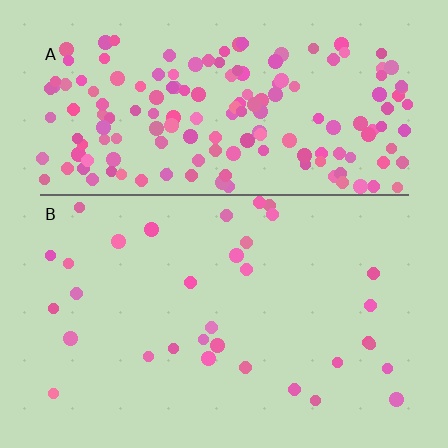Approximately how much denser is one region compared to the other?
Approximately 5.3× — region A over region B.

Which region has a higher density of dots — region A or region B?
A (the top).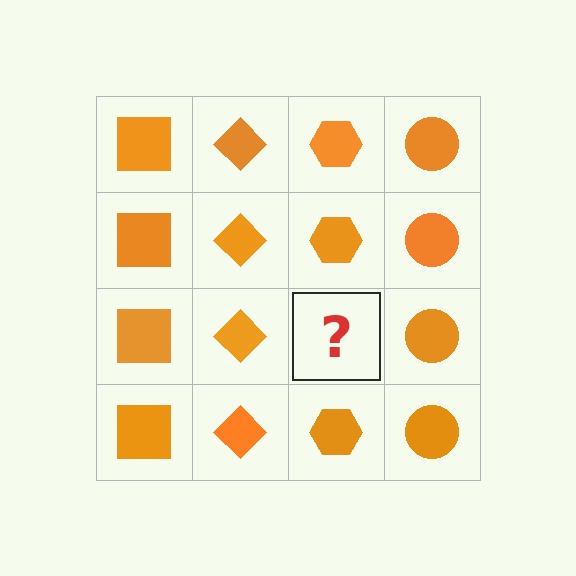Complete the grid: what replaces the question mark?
The question mark should be replaced with an orange hexagon.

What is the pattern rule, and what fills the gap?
The rule is that each column has a consistent shape. The gap should be filled with an orange hexagon.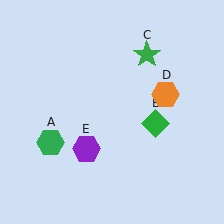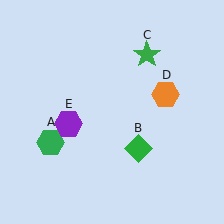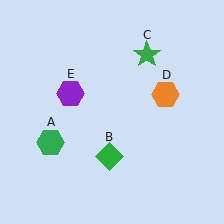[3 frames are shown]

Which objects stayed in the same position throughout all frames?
Green hexagon (object A) and green star (object C) and orange hexagon (object D) remained stationary.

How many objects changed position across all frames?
2 objects changed position: green diamond (object B), purple hexagon (object E).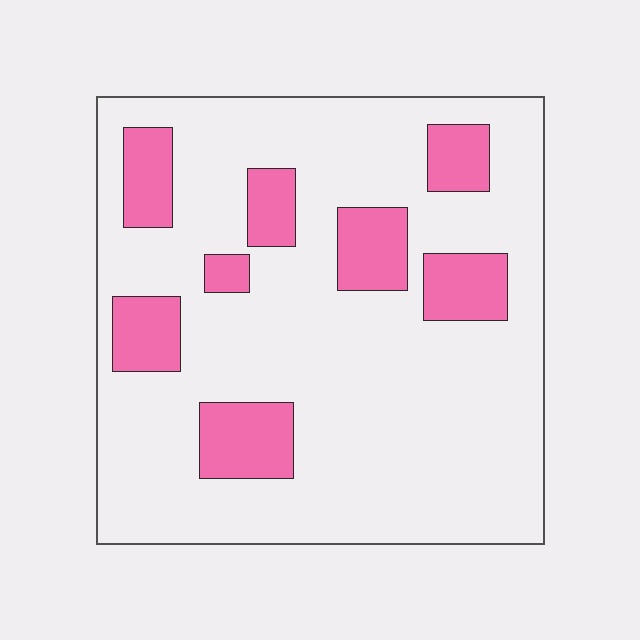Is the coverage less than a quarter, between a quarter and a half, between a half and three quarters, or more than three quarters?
Less than a quarter.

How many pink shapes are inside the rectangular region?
8.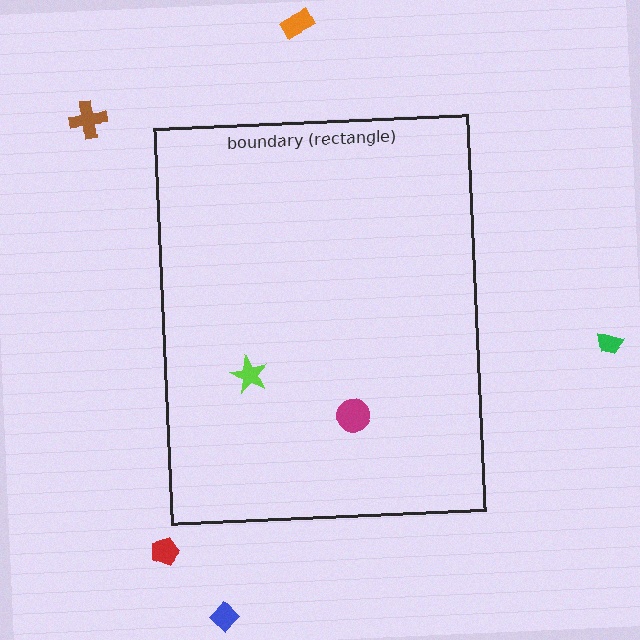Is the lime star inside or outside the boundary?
Inside.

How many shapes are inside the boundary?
2 inside, 5 outside.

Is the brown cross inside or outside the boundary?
Outside.